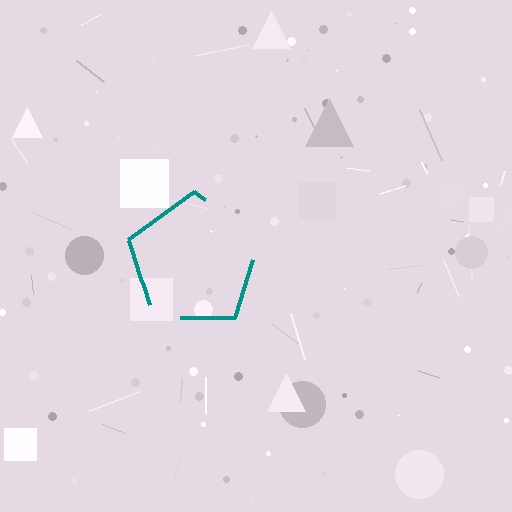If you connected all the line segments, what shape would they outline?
They would outline a pentagon.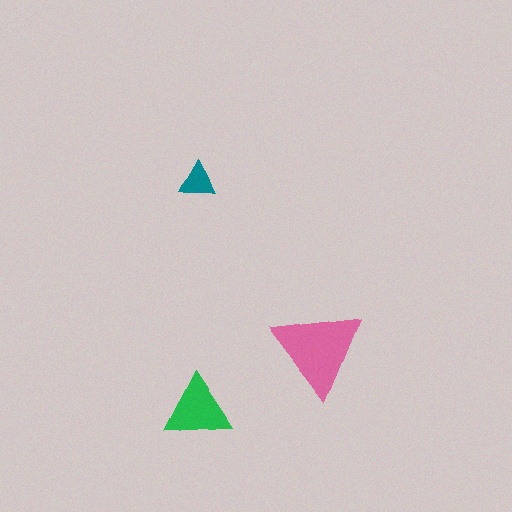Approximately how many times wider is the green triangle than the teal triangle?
About 2 times wider.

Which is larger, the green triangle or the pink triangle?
The pink one.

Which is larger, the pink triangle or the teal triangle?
The pink one.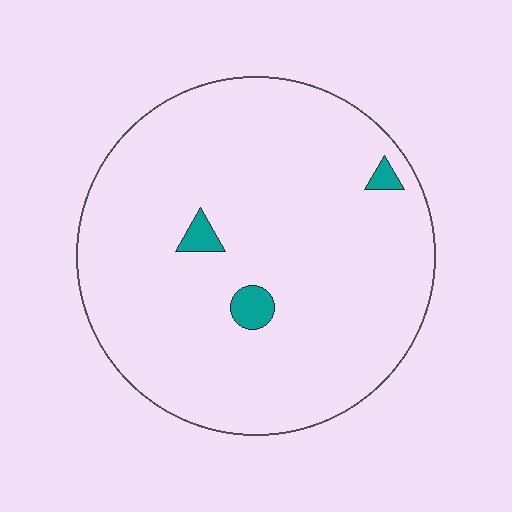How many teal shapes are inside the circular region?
3.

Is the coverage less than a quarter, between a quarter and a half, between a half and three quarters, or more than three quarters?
Less than a quarter.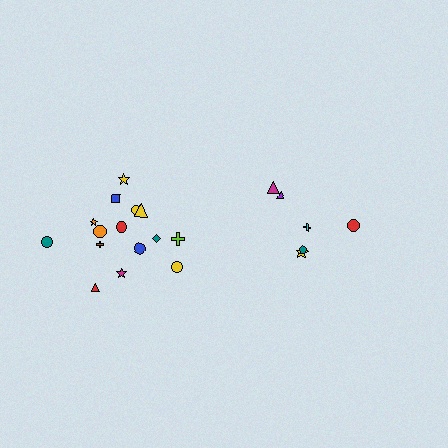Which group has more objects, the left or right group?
The left group.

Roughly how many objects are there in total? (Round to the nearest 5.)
Roughly 20 objects in total.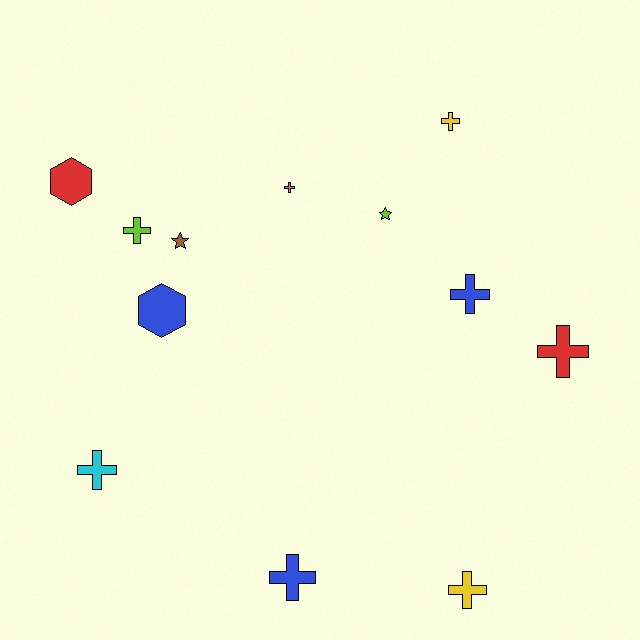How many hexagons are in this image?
There are 2 hexagons.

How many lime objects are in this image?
There are 2 lime objects.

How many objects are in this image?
There are 12 objects.